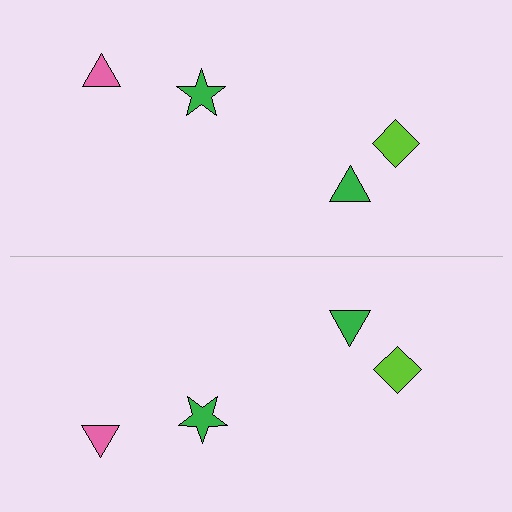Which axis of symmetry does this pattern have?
The pattern has a horizontal axis of symmetry running through the center of the image.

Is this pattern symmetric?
Yes, this pattern has bilateral (reflection) symmetry.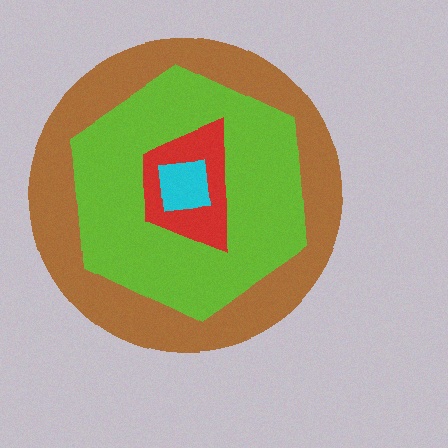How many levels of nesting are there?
4.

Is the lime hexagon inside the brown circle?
Yes.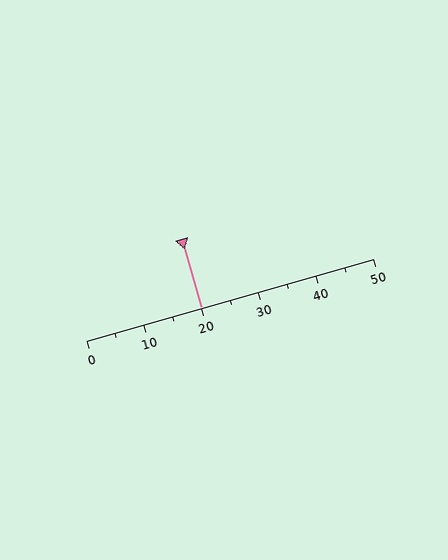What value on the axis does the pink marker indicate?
The marker indicates approximately 20.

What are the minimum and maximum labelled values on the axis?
The axis runs from 0 to 50.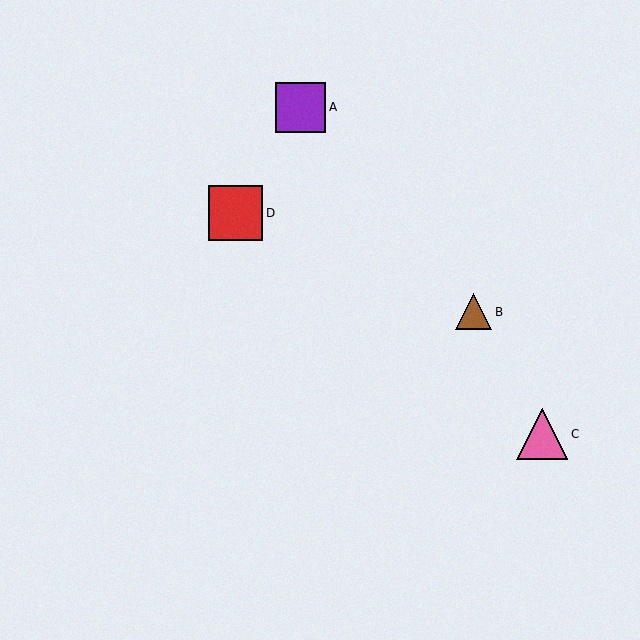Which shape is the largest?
The red square (labeled D) is the largest.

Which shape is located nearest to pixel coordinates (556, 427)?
The pink triangle (labeled C) at (542, 434) is nearest to that location.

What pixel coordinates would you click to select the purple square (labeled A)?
Click at (301, 107) to select the purple square A.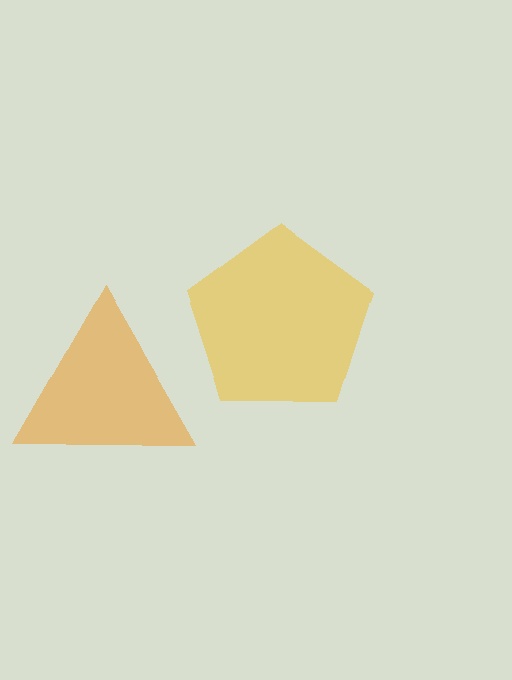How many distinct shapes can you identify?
There are 2 distinct shapes: an orange triangle, a yellow pentagon.